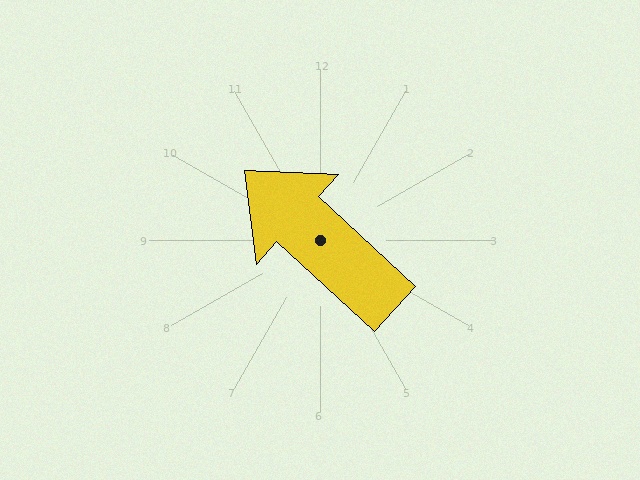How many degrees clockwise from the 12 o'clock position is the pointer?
Approximately 313 degrees.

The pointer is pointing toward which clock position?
Roughly 10 o'clock.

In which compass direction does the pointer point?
Northwest.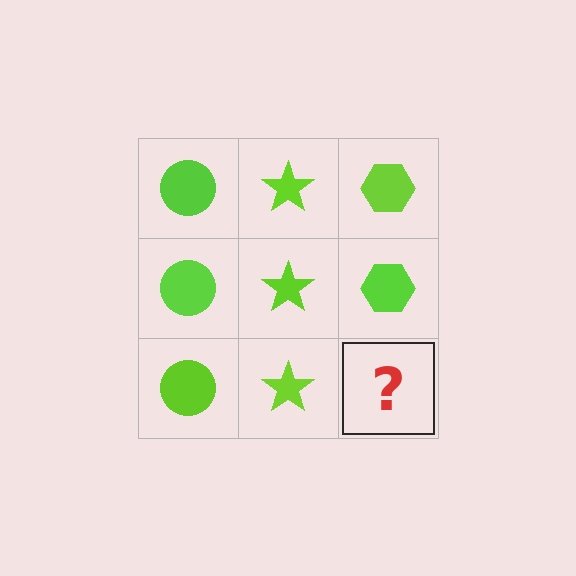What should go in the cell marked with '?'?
The missing cell should contain a lime hexagon.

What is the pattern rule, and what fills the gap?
The rule is that each column has a consistent shape. The gap should be filled with a lime hexagon.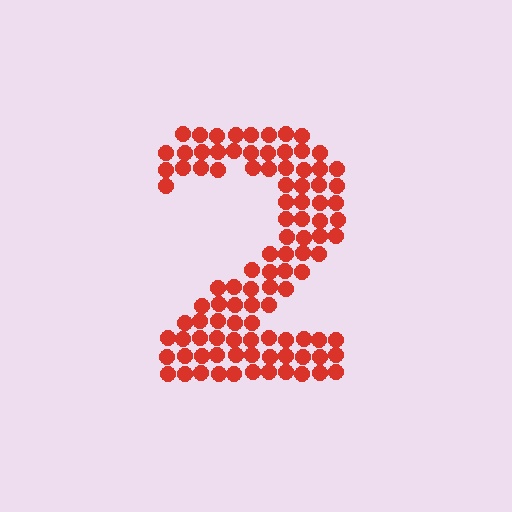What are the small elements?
The small elements are circles.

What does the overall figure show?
The overall figure shows the digit 2.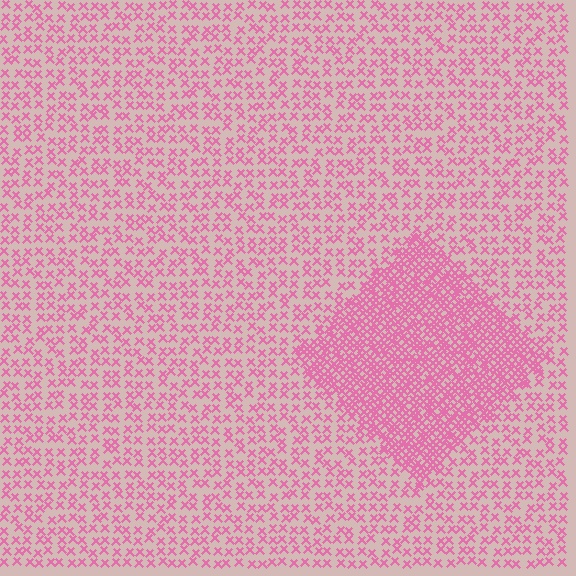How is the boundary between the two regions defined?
The boundary is defined by a change in element density (approximately 2.5x ratio). All elements are the same color, size, and shape.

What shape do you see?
I see a diamond.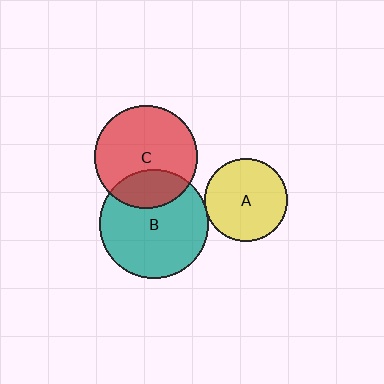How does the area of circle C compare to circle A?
Approximately 1.5 times.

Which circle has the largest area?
Circle B (teal).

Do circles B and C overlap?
Yes.